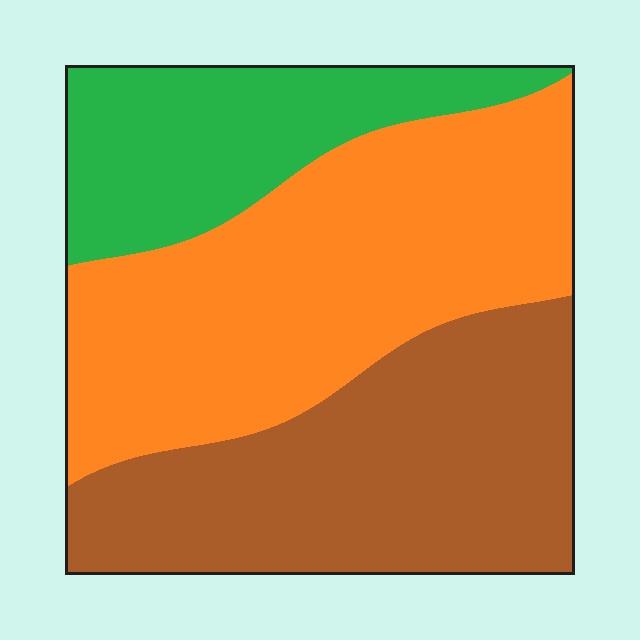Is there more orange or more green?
Orange.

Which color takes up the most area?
Orange, at roughly 45%.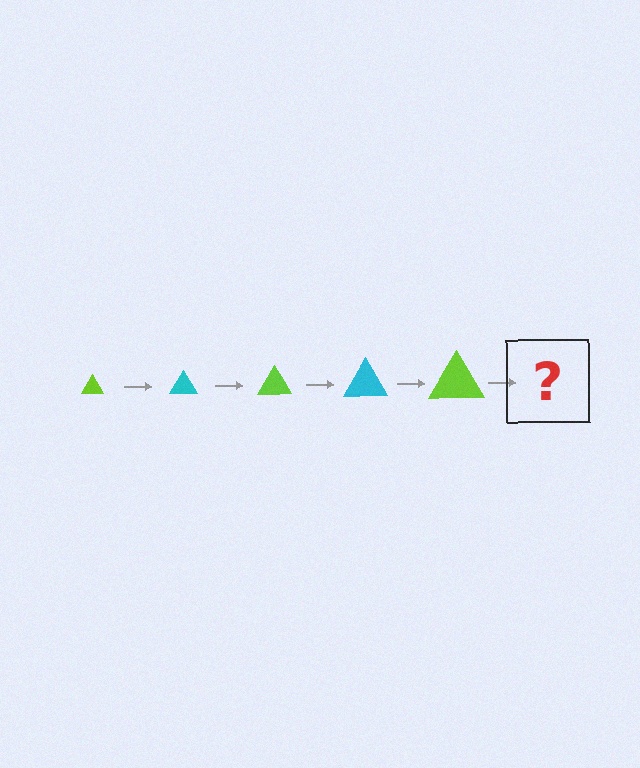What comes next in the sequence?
The next element should be a cyan triangle, larger than the previous one.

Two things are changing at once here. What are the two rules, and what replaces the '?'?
The two rules are that the triangle grows larger each step and the color cycles through lime and cyan. The '?' should be a cyan triangle, larger than the previous one.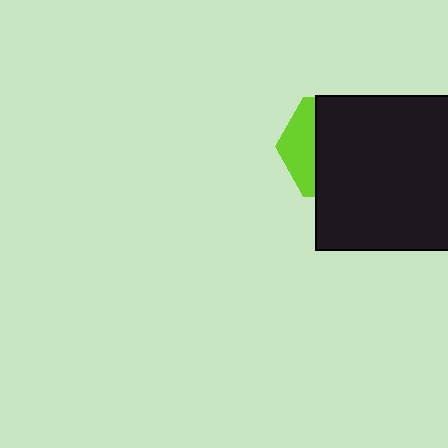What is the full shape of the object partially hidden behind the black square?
The partially hidden object is a lime hexagon.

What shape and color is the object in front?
The object in front is a black square.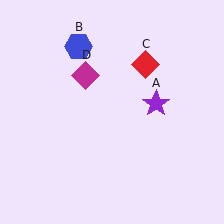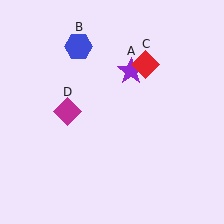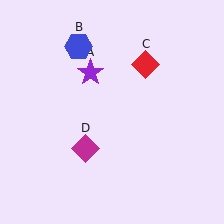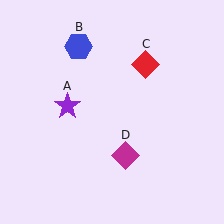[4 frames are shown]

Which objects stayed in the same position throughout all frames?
Blue hexagon (object B) and red diamond (object C) remained stationary.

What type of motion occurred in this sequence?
The purple star (object A), magenta diamond (object D) rotated counterclockwise around the center of the scene.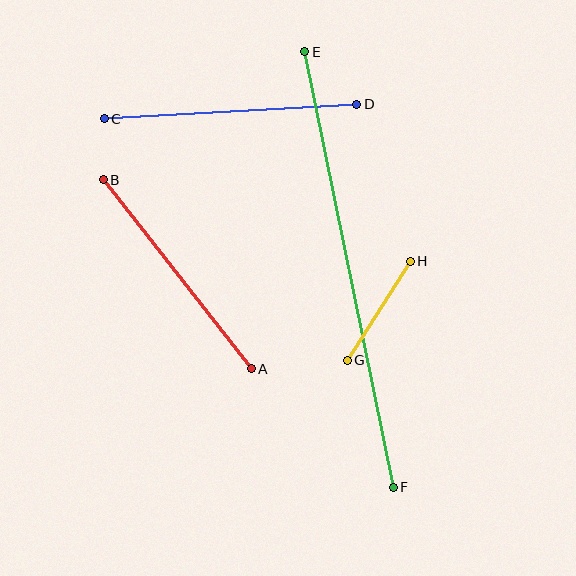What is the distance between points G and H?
The distance is approximately 117 pixels.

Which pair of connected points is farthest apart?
Points E and F are farthest apart.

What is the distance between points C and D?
The distance is approximately 253 pixels.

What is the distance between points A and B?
The distance is approximately 240 pixels.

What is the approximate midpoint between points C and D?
The midpoint is at approximately (231, 111) pixels.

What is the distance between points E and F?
The distance is approximately 444 pixels.